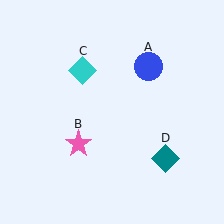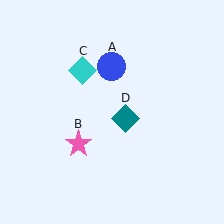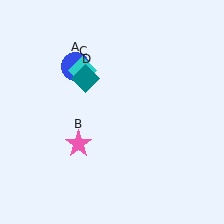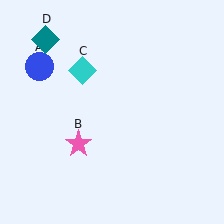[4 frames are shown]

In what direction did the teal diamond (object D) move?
The teal diamond (object D) moved up and to the left.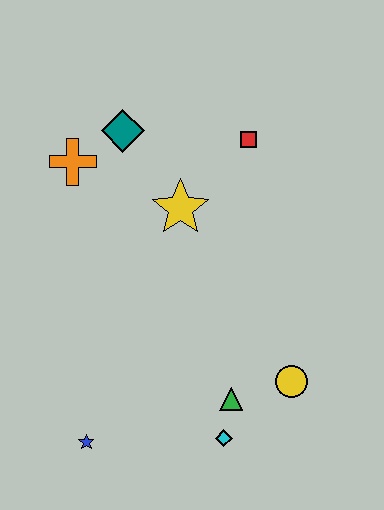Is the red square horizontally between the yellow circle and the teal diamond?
Yes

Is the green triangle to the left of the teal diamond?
No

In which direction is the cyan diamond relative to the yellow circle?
The cyan diamond is to the left of the yellow circle.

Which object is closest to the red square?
The yellow star is closest to the red square.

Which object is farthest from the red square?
The blue star is farthest from the red square.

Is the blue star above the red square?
No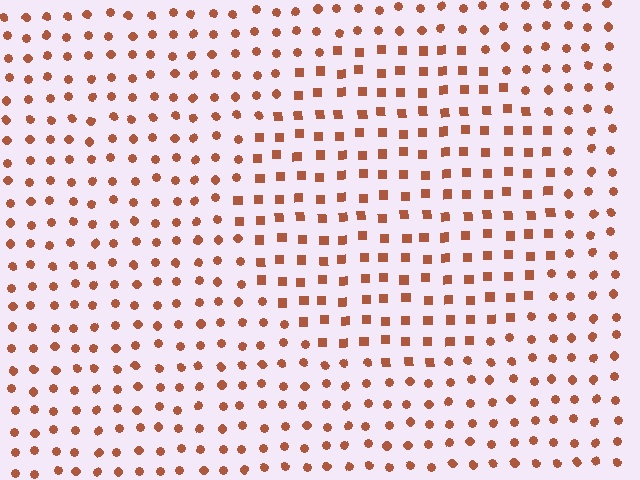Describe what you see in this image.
The image is filled with small brown elements arranged in a uniform grid. A circle-shaped region contains squares, while the surrounding area contains circles. The boundary is defined purely by the change in element shape.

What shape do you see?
I see a circle.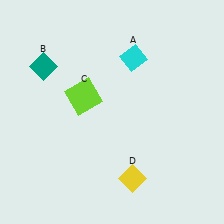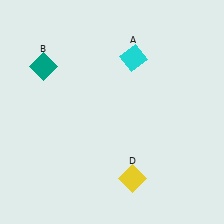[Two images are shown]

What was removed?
The lime square (C) was removed in Image 2.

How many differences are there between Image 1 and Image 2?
There is 1 difference between the two images.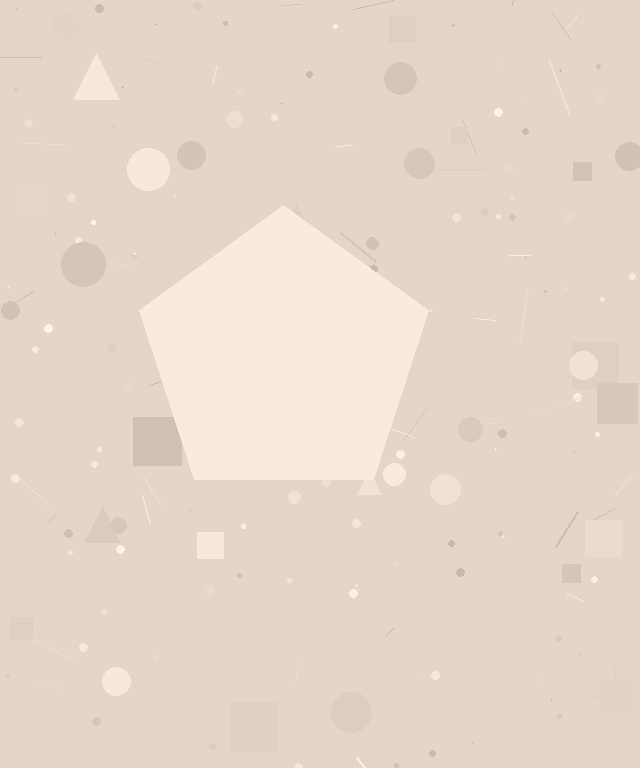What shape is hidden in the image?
A pentagon is hidden in the image.